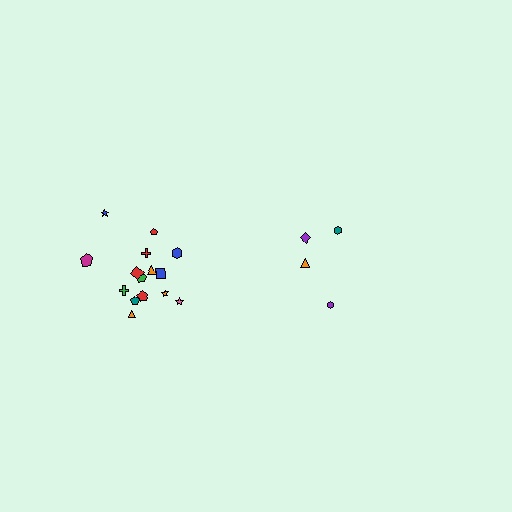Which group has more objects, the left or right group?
The left group.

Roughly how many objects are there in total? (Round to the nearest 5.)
Roughly 20 objects in total.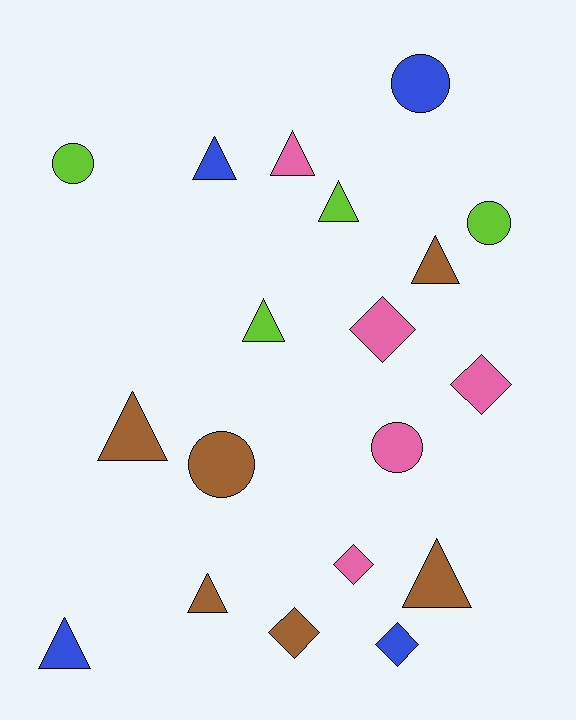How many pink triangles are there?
There is 1 pink triangle.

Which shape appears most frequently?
Triangle, with 9 objects.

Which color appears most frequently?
Brown, with 6 objects.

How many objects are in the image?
There are 19 objects.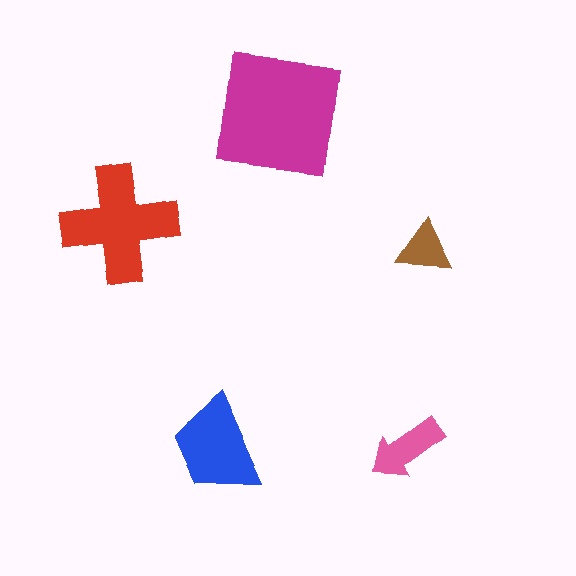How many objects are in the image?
There are 5 objects in the image.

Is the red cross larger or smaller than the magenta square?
Smaller.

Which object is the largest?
The magenta square.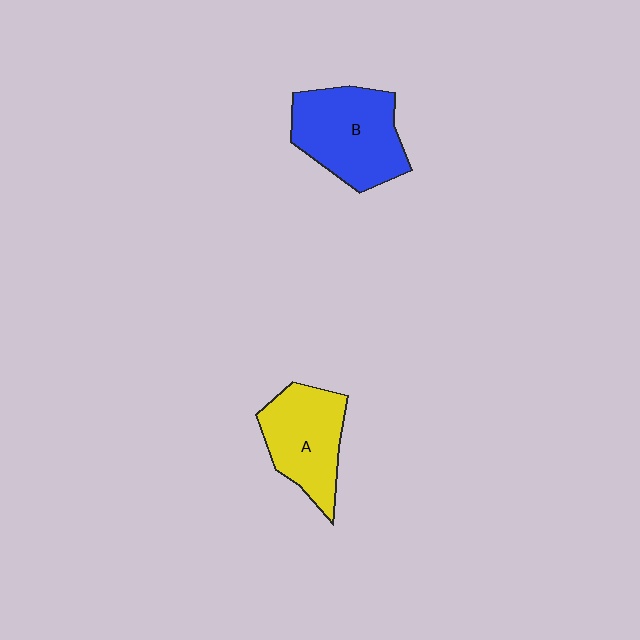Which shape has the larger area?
Shape B (blue).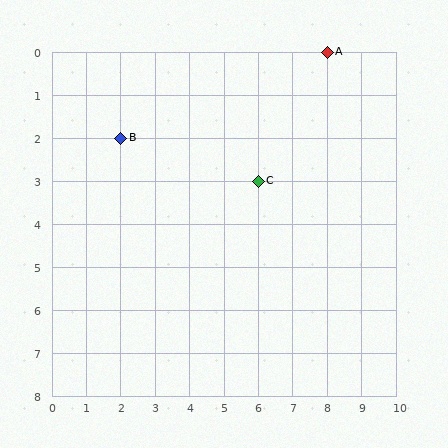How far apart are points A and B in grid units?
Points A and B are 6 columns and 2 rows apart (about 6.3 grid units diagonally).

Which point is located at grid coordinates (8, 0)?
Point A is at (8, 0).